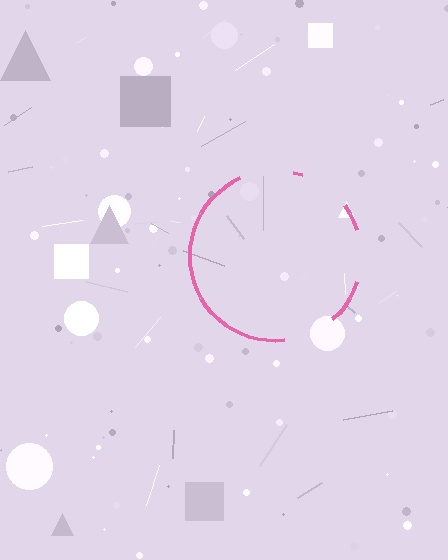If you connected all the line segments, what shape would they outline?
They would outline a circle.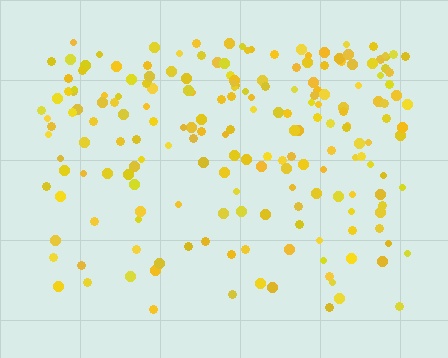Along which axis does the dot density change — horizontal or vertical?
Vertical.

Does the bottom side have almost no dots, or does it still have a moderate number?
Still a moderate number, just noticeably fewer than the top.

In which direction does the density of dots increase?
From bottom to top, with the top side densest.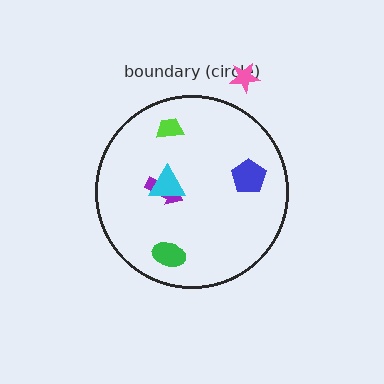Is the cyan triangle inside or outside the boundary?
Inside.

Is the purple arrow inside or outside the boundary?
Inside.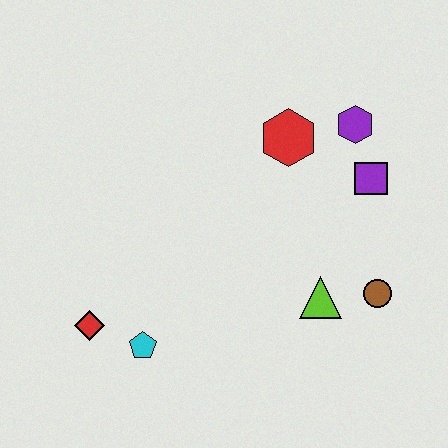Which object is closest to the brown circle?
The lime triangle is closest to the brown circle.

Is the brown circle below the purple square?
Yes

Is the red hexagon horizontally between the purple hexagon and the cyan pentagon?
Yes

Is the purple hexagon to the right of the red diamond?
Yes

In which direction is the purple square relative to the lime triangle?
The purple square is above the lime triangle.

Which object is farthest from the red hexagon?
The red diamond is farthest from the red hexagon.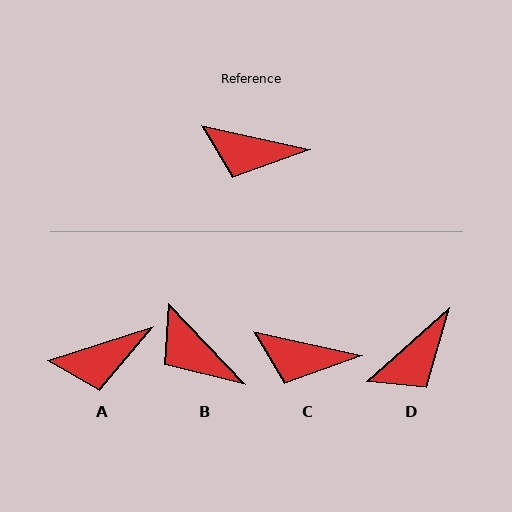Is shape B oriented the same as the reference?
No, it is off by about 34 degrees.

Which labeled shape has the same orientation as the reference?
C.